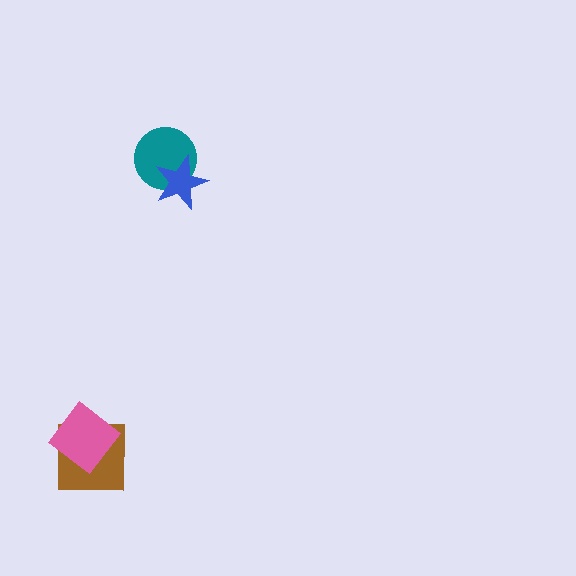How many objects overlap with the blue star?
1 object overlaps with the blue star.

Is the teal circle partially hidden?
Yes, it is partially covered by another shape.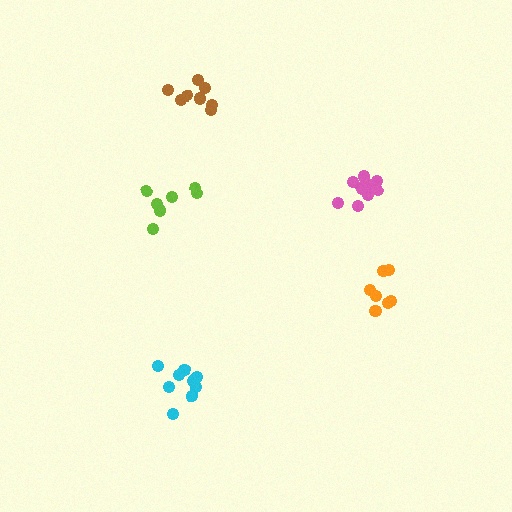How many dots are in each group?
Group 1: 11 dots, Group 2: 9 dots, Group 3: 8 dots, Group 4: 7 dots, Group 5: 7 dots (42 total).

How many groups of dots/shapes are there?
There are 5 groups.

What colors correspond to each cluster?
The clusters are colored: pink, cyan, brown, lime, orange.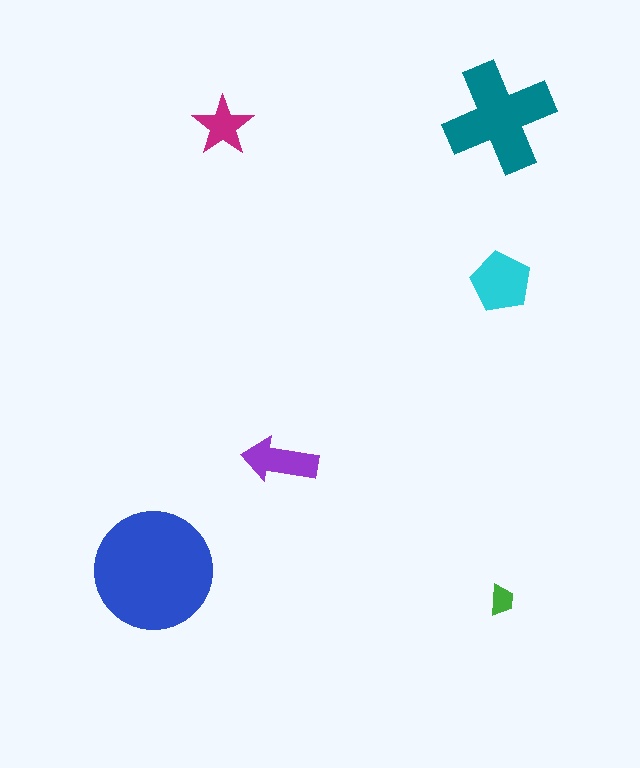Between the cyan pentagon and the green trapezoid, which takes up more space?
The cyan pentagon.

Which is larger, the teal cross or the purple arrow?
The teal cross.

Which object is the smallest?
The green trapezoid.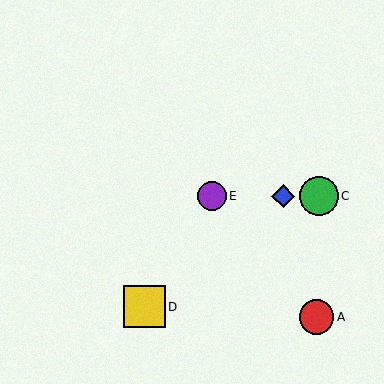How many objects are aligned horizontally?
3 objects (B, C, E) are aligned horizontally.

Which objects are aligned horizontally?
Objects B, C, E are aligned horizontally.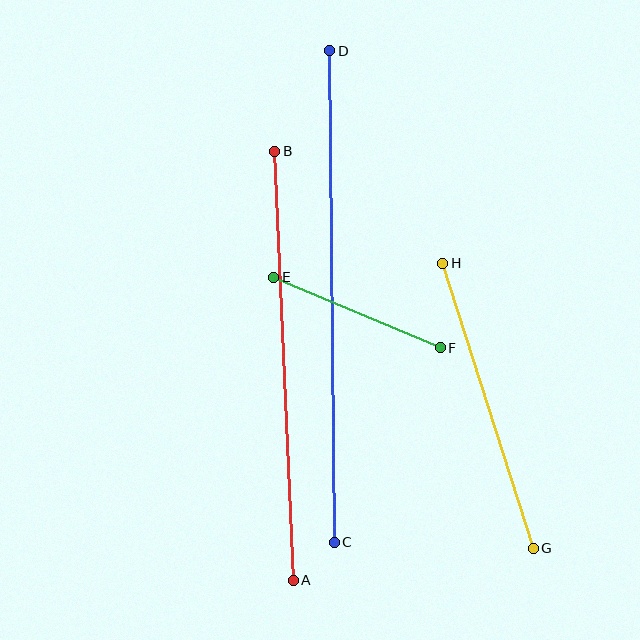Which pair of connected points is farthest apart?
Points C and D are farthest apart.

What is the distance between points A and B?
The distance is approximately 430 pixels.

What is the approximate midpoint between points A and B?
The midpoint is at approximately (284, 366) pixels.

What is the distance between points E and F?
The distance is approximately 181 pixels.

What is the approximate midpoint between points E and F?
The midpoint is at approximately (357, 312) pixels.